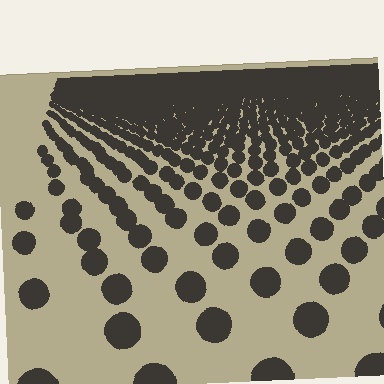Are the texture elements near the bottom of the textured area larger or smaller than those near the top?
Larger. Near the bottom, elements are closer to the viewer and appear at a bigger on-screen size.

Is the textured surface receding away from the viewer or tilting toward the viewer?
The surface is receding away from the viewer. Texture elements get smaller and denser toward the top.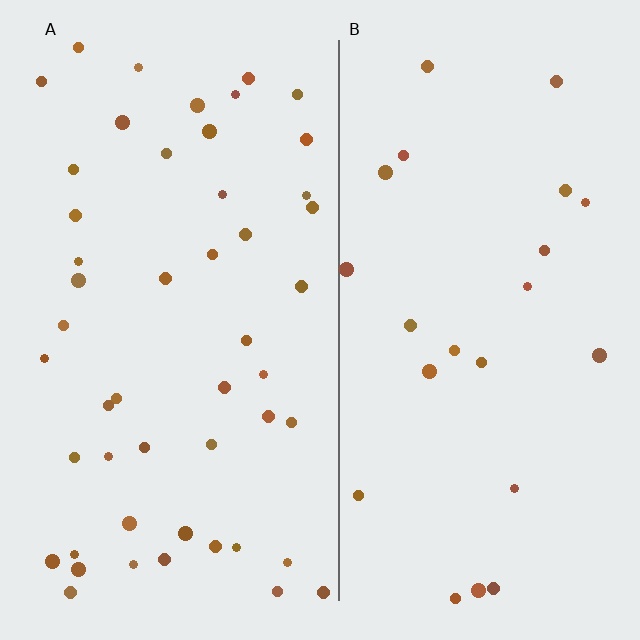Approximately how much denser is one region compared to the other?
Approximately 2.2× — region A over region B.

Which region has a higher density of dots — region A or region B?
A (the left).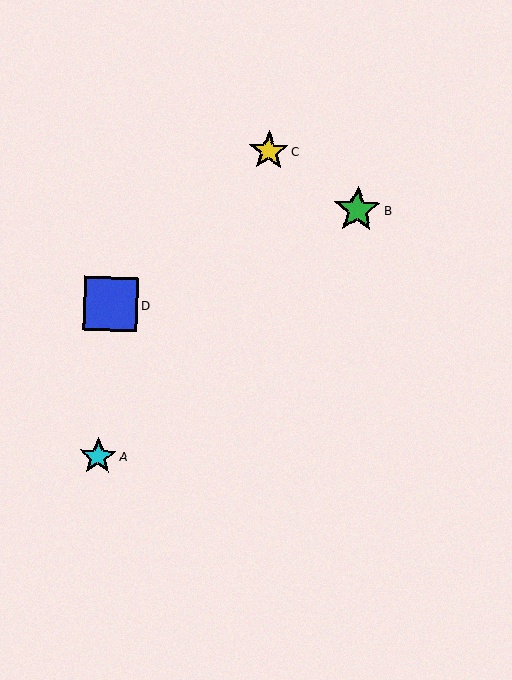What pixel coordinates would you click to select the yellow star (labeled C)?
Click at (269, 151) to select the yellow star C.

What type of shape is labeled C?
Shape C is a yellow star.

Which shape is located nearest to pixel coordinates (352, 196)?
The green star (labeled B) at (357, 210) is nearest to that location.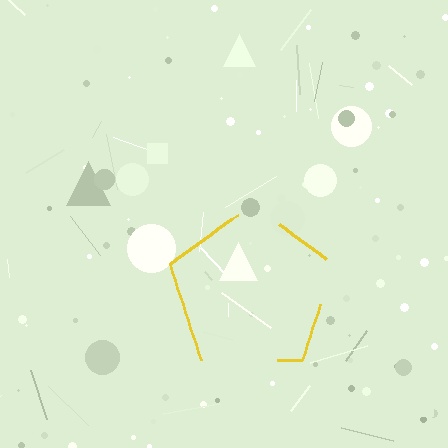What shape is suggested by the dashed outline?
The dashed outline suggests a pentagon.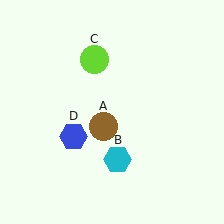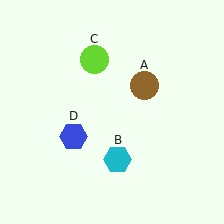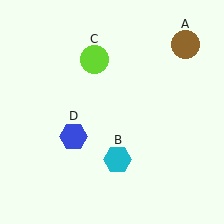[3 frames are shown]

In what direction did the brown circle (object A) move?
The brown circle (object A) moved up and to the right.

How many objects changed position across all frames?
1 object changed position: brown circle (object A).